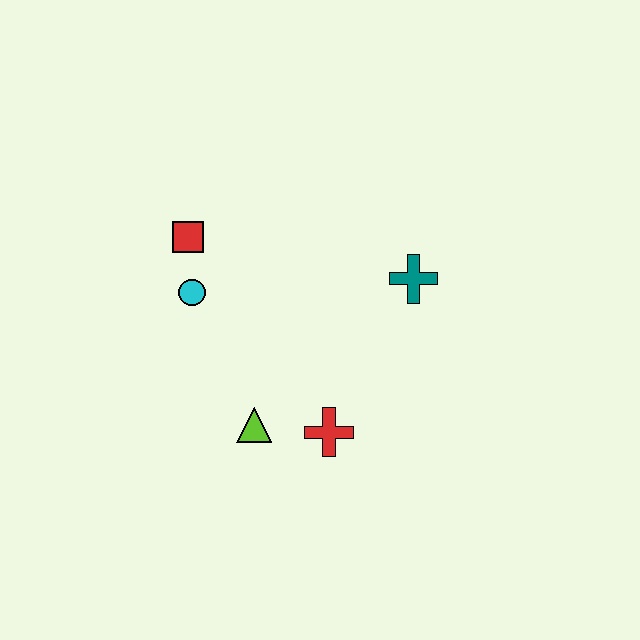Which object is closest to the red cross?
The lime triangle is closest to the red cross.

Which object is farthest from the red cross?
The red square is farthest from the red cross.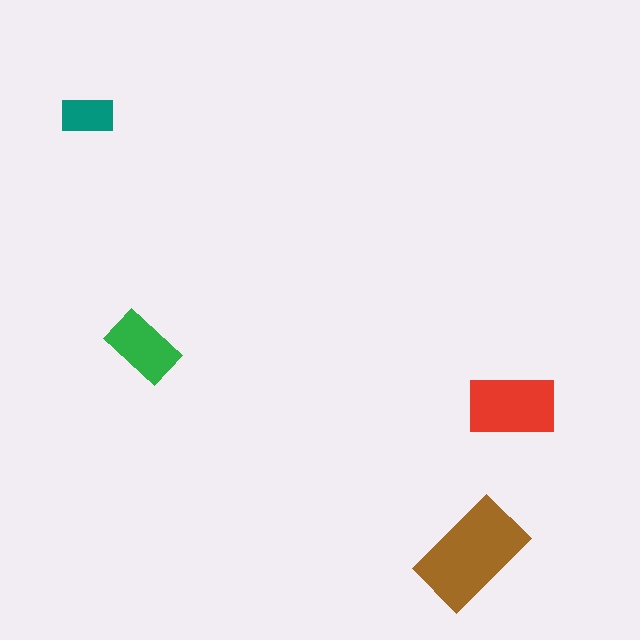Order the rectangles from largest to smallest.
the brown one, the red one, the green one, the teal one.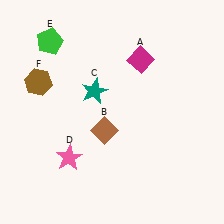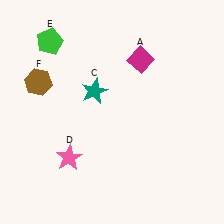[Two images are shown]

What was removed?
The brown diamond (B) was removed in Image 2.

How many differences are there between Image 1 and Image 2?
There is 1 difference between the two images.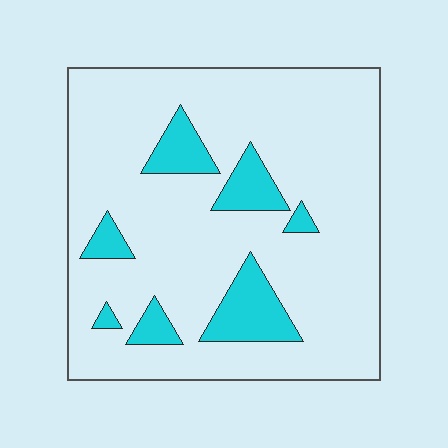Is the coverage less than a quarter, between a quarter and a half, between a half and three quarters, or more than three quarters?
Less than a quarter.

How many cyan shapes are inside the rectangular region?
7.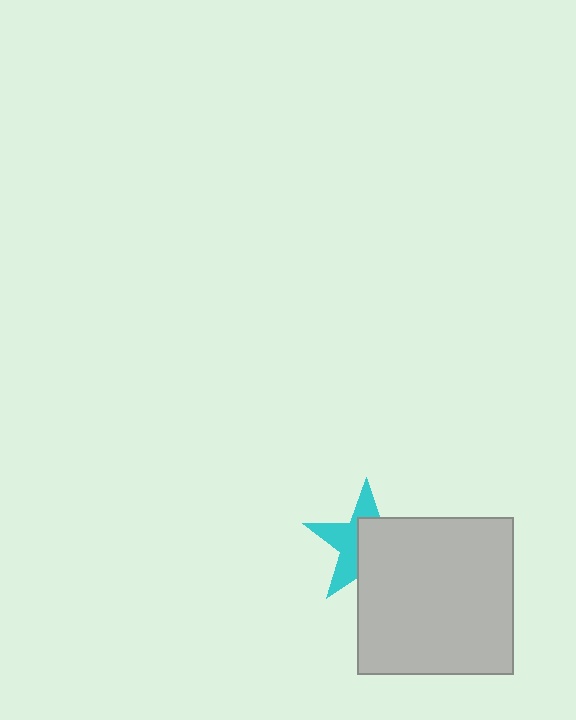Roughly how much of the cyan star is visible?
About half of it is visible (roughly 47%).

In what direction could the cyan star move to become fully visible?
The cyan star could move toward the upper-left. That would shift it out from behind the light gray square entirely.